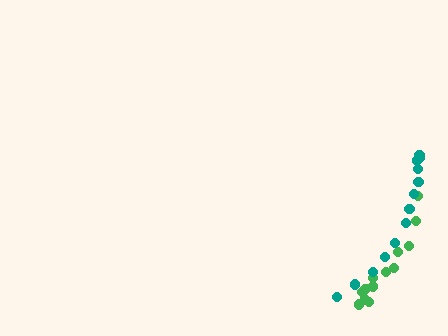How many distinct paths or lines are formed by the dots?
There are 2 distinct paths.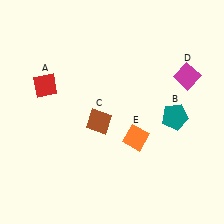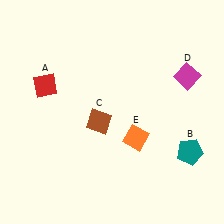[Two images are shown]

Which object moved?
The teal pentagon (B) moved down.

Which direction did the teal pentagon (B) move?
The teal pentagon (B) moved down.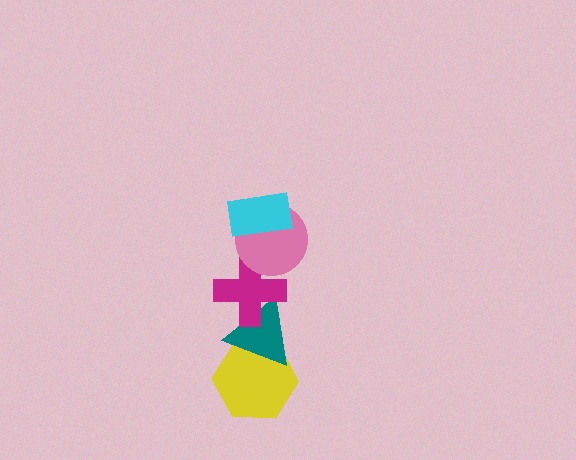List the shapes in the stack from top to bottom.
From top to bottom: the cyan rectangle, the pink circle, the magenta cross, the teal triangle, the yellow hexagon.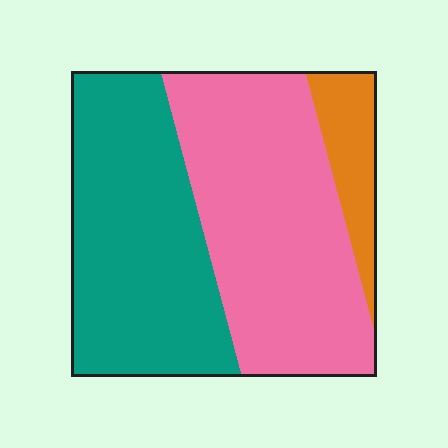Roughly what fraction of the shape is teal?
Teal covers 43% of the shape.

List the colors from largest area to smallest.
From largest to smallest: pink, teal, orange.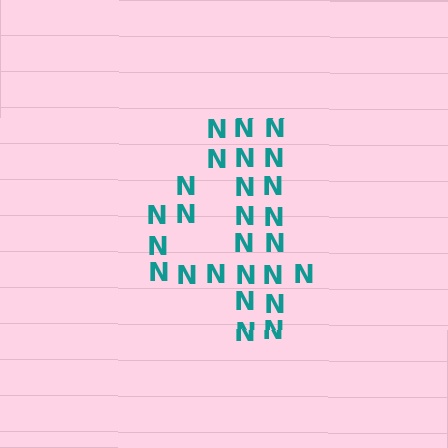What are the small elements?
The small elements are letter N's.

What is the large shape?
The large shape is the digit 4.